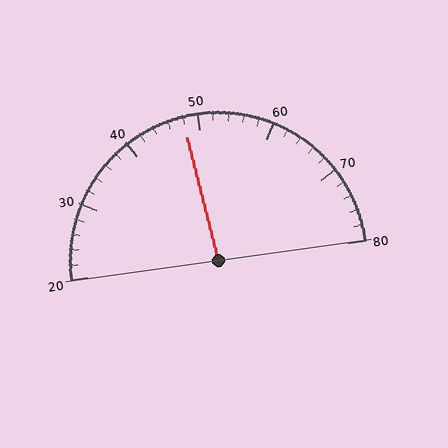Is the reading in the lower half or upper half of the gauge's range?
The reading is in the lower half of the range (20 to 80).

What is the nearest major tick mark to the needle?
The nearest major tick mark is 50.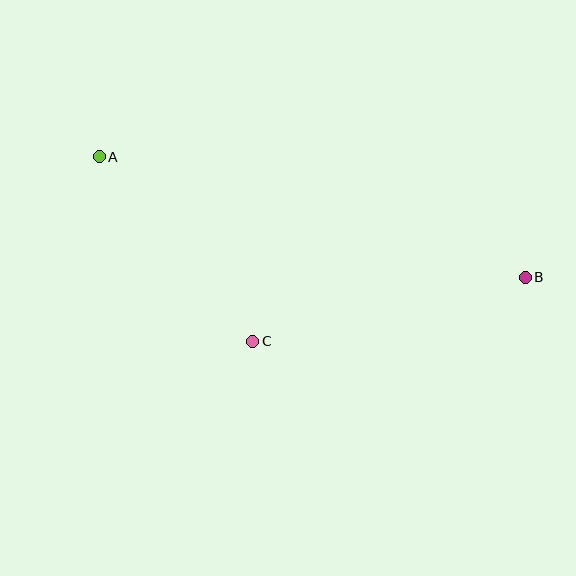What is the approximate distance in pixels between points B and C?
The distance between B and C is approximately 280 pixels.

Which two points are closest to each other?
Points A and C are closest to each other.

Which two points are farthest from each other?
Points A and B are farthest from each other.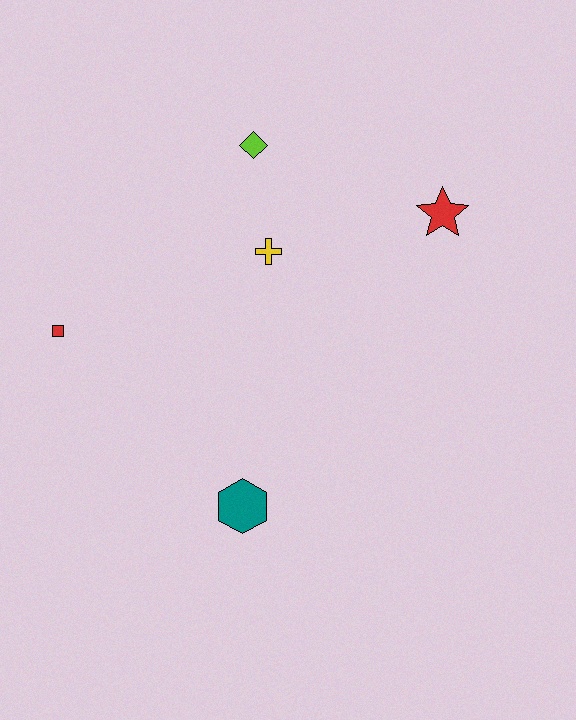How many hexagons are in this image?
There is 1 hexagon.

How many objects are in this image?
There are 5 objects.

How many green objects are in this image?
There are no green objects.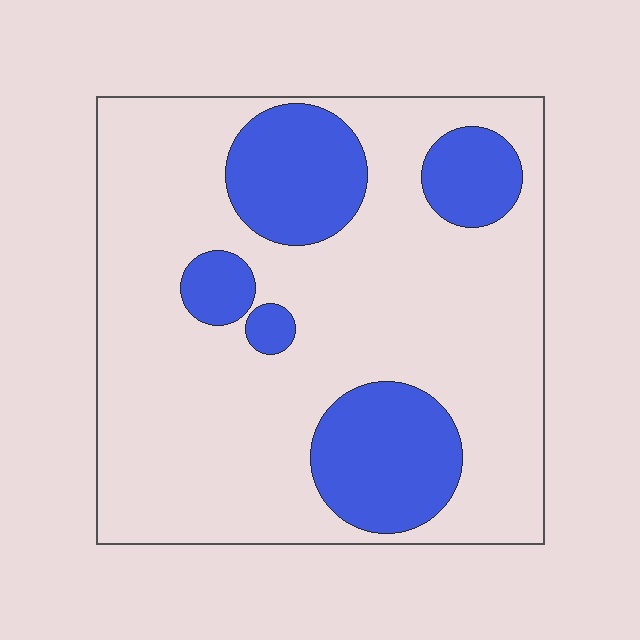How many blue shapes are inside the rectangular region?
5.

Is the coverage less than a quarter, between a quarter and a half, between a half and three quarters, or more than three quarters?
Less than a quarter.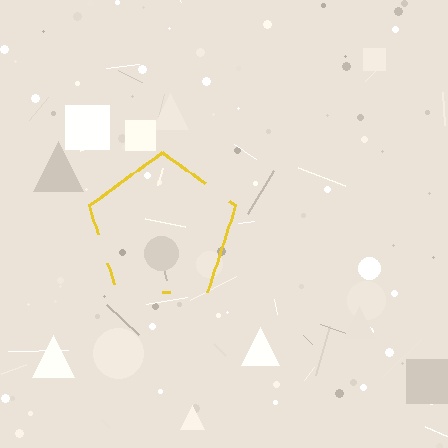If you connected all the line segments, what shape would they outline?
They would outline a pentagon.